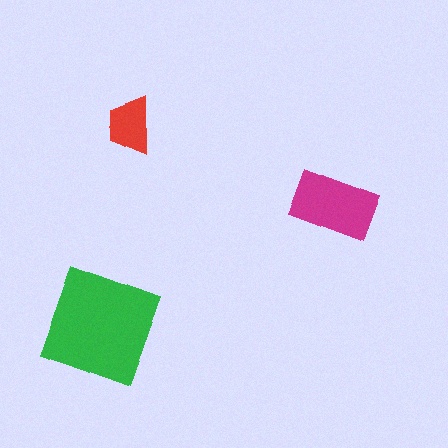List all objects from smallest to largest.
The red trapezoid, the magenta rectangle, the green square.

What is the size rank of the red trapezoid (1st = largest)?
3rd.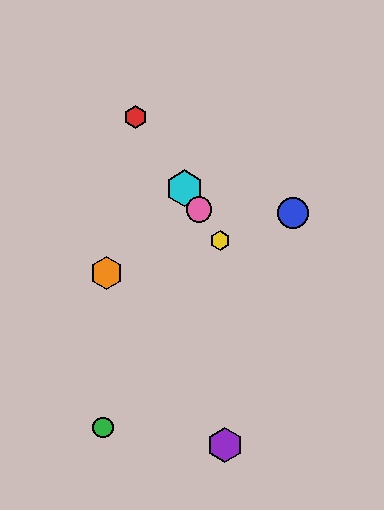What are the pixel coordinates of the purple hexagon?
The purple hexagon is at (225, 445).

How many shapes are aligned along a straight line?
4 shapes (the red hexagon, the yellow hexagon, the cyan hexagon, the pink circle) are aligned along a straight line.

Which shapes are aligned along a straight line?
The red hexagon, the yellow hexagon, the cyan hexagon, the pink circle are aligned along a straight line.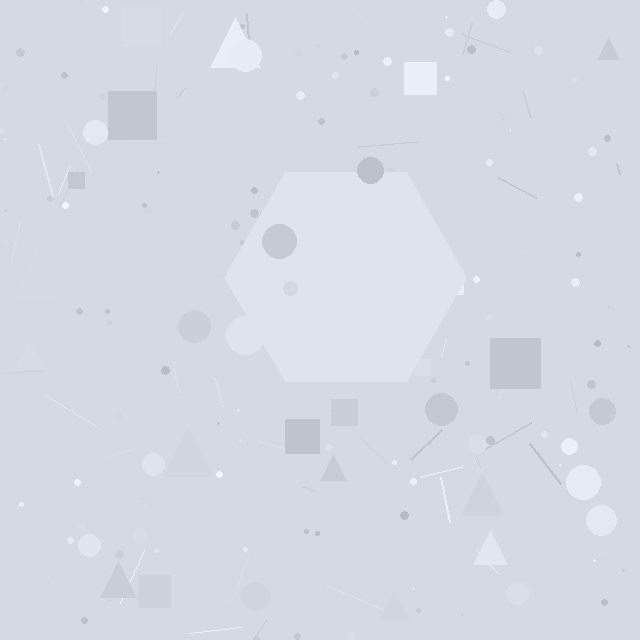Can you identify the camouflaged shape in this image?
The camouflaged shape is a hexagon.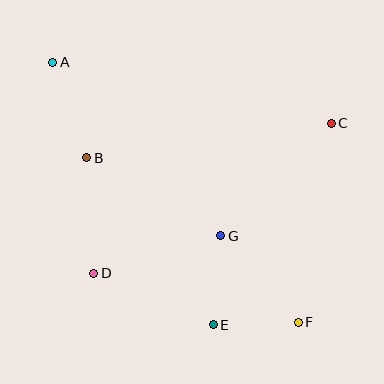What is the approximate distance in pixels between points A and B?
The distance between A and B is approximately 101 pixels.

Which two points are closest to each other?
Points E and F are closest to each other.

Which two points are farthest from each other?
Points A and F are farthest from each other.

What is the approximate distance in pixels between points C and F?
The distance between C and F is approximately 202 pixels.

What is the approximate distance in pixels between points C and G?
The distance between C and G is approximately 158 pixels.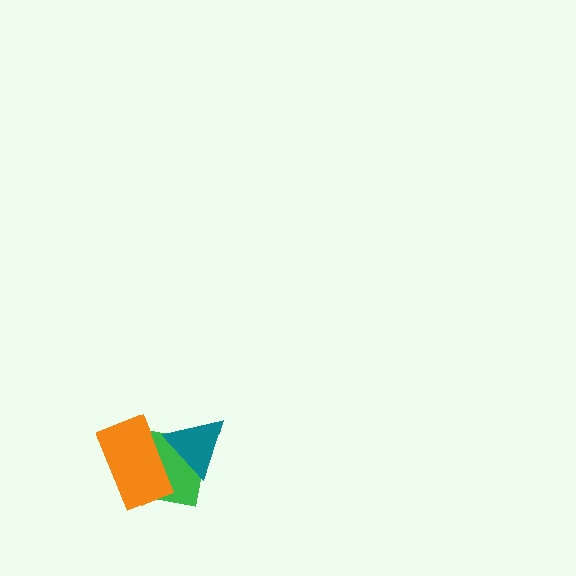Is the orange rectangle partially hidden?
Yes, it is partially covered by another shape.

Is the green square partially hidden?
Yes, it is partially covered by another shape.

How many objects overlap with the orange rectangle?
2 objects overlap with the orange rectangle.